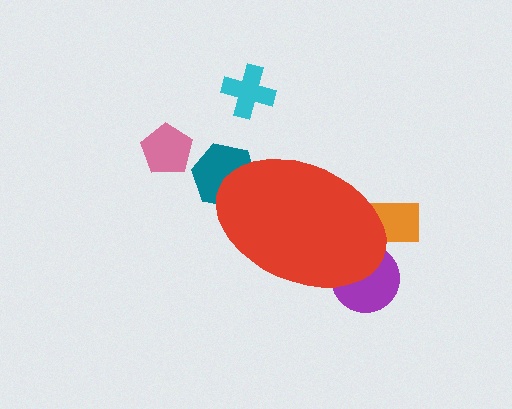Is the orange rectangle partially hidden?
Yes, the orange rectangle is partially hidden behind the red ellipse.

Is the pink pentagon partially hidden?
No, the pink pentagon is fully visible.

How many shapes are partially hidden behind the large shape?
3 shapes are partially hidden.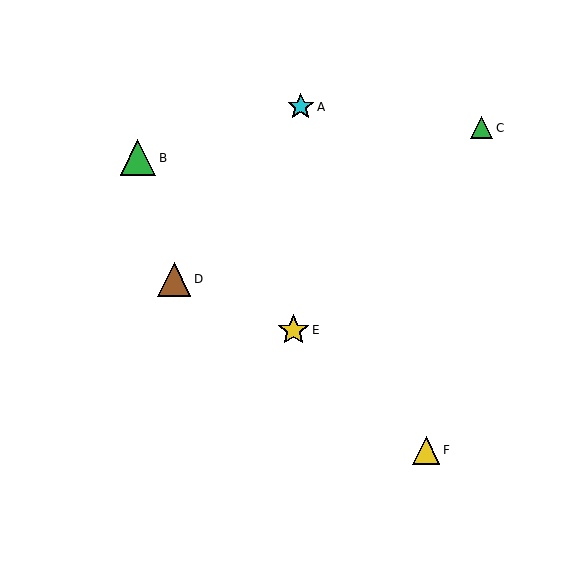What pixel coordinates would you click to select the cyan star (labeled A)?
Click at (301, 107) to select the cyan star A.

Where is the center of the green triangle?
The center of the green triangle is at (138, 158).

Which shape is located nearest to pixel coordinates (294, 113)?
The cyan star (labeled A) at (301, 107) is nearest to that location.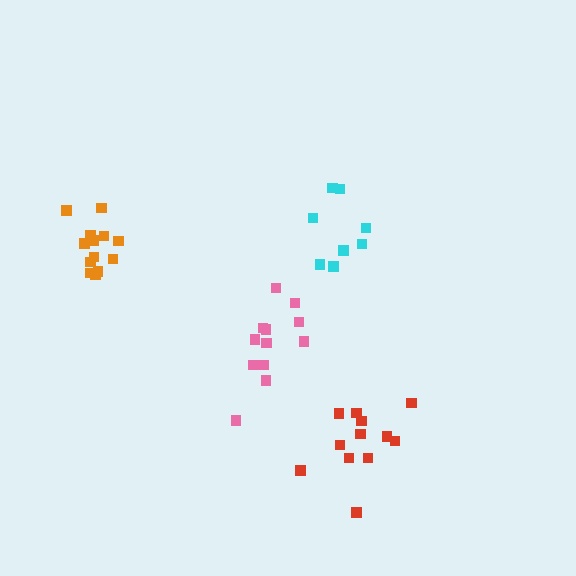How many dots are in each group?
Group 1: 8 dots, Group 2: 13 dots, Group 3: 12 dots, Group 4: 12 dots (45 total).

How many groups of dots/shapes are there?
There are 4 groups.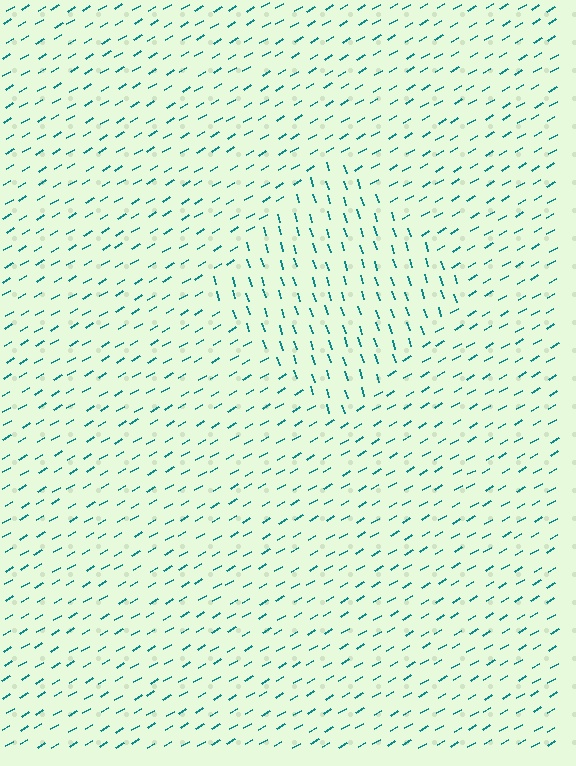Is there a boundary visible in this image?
Yes, there is a texture boundary formed by a change in line orientation.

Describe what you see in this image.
The image is filled with small teal line segments. A diamond region in the image has lines oriented differently from the surrounding lines, creating a visible texture boundary.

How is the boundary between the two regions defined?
The boundary is defined purely by a change in line orientation (approximately 78 degrees difference). All lines are the same color and thickness.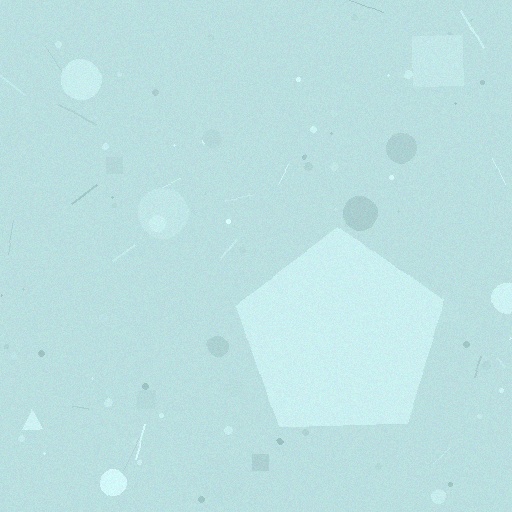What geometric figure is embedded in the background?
A pentagon is embedded in the background.